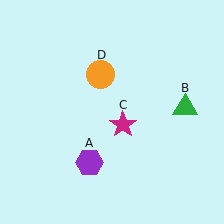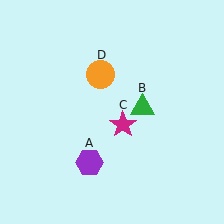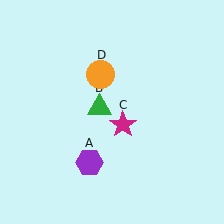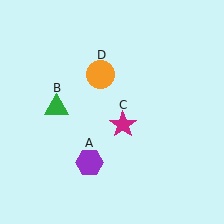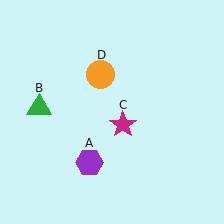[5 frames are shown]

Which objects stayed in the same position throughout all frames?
Purple hexagon (object A) and magenta star (object C) and orange circle (object D) remained stationary.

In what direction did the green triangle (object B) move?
The green triangle (object B) moved left.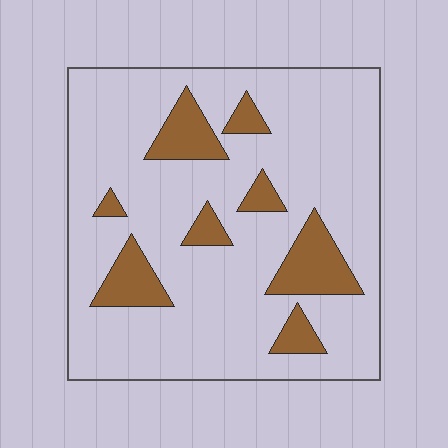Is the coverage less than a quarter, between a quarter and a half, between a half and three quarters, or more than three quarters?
Less than a quarter.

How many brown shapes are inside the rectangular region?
8.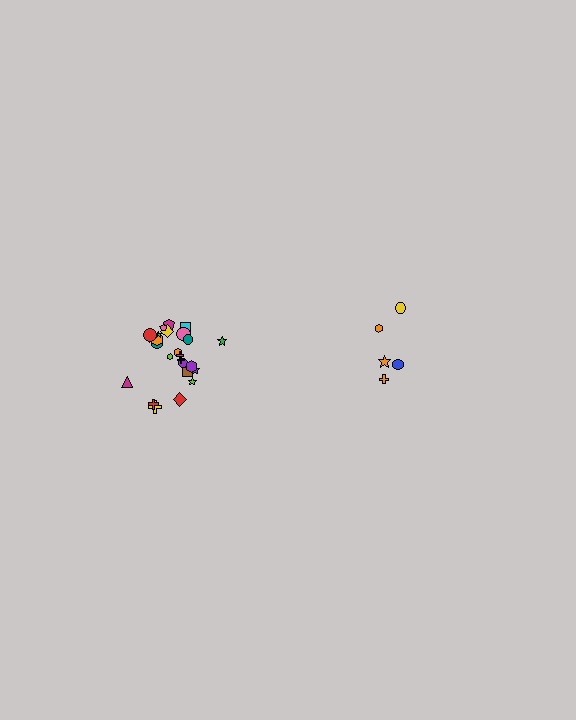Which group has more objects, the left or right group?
The left group.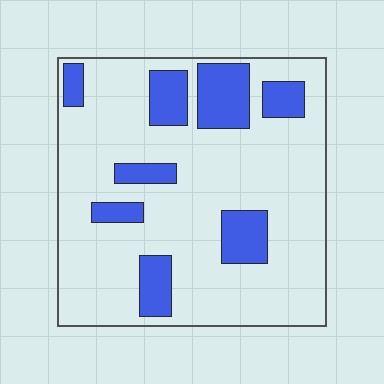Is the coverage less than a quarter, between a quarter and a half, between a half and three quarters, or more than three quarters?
Less than a quarter.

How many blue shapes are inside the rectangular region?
8.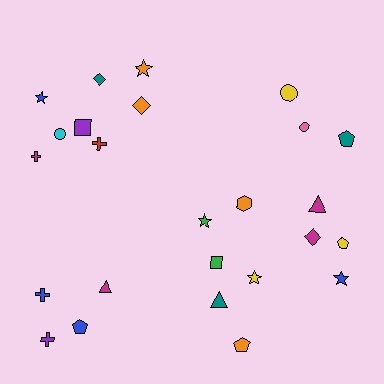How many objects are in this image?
There are 25 objects.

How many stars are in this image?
There are 5 stars.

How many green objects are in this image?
There are 2 green objects.